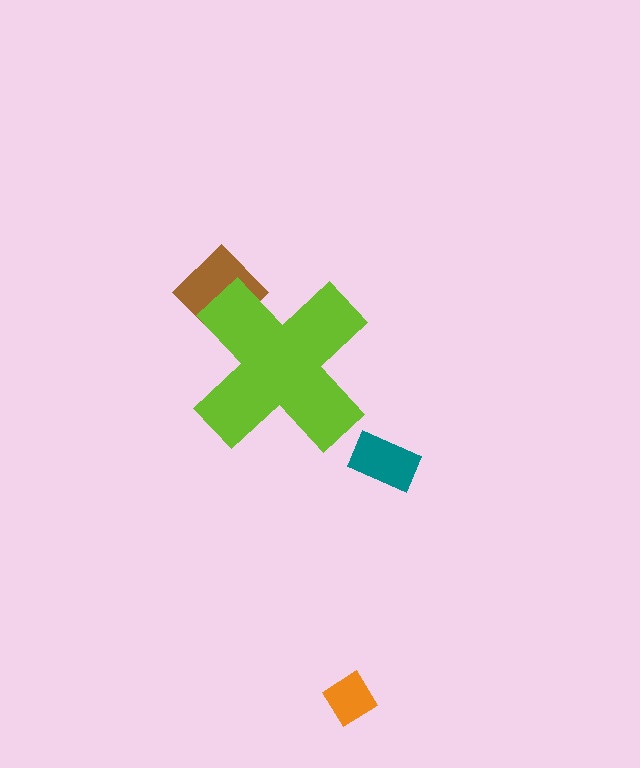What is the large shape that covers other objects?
A lime cross.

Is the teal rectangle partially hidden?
No, the teal rectangle is fully visible.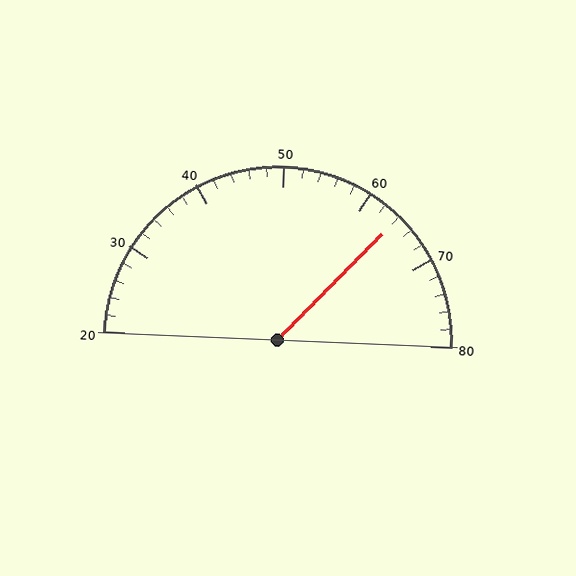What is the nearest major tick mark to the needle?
The nearest major tick mark is 60.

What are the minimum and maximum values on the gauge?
The gauge ranges from 20 to 80.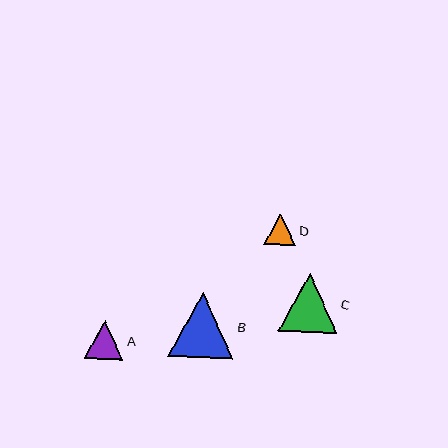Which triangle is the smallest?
Triangle D is the smallest with a size of approximately 31 pixels.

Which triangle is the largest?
Triangle B is the largest with a size of approximately 65 pixels.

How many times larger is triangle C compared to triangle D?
Triangle C is approximately 1.9 times the size of triangle D.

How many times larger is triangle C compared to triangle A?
Triangle C is approximately 1.5 times the size of triangle A.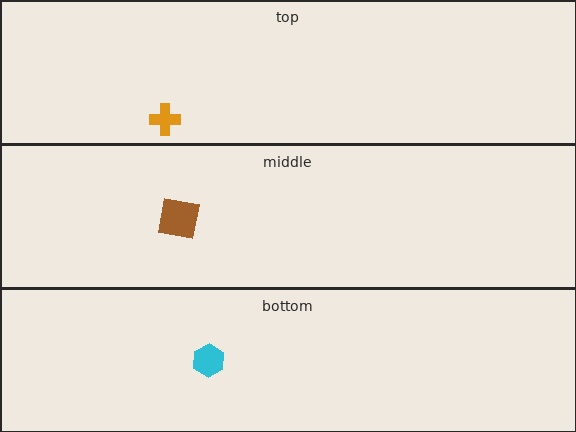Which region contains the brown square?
The middle region.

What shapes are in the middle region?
The brown square.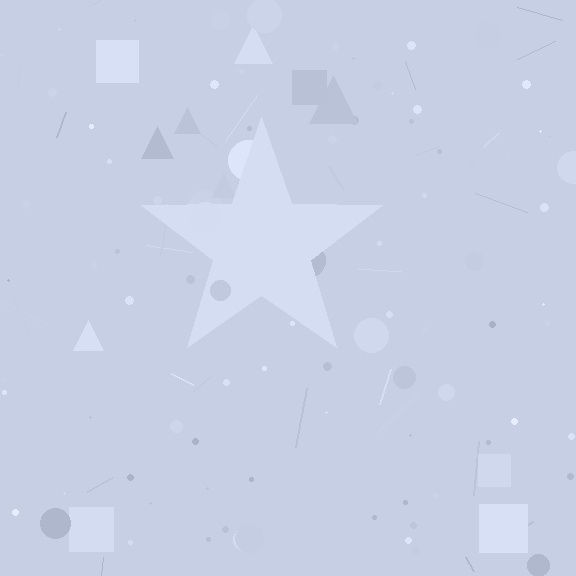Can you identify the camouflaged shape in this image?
The camouflaged shape is a star.